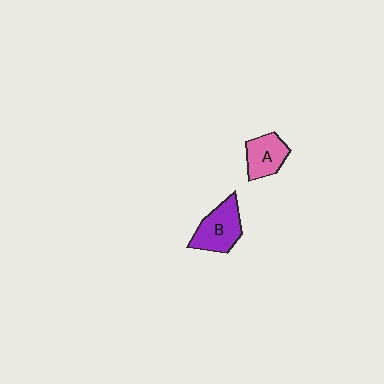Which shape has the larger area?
Shape B (purple).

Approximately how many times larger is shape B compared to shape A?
Approximately 1.3 times.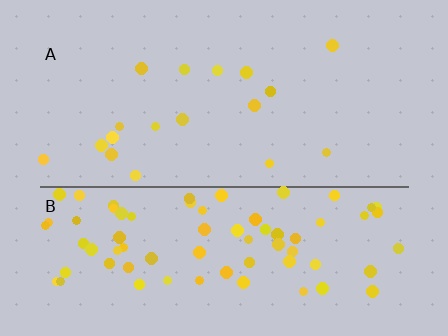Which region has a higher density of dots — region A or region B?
B (the bottom).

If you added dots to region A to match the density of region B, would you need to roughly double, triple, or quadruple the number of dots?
Approximately quadruple.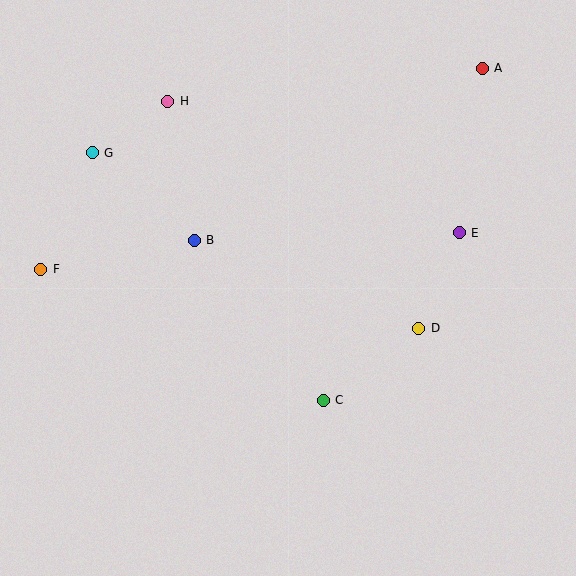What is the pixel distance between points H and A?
The distance between H and A is 316 pixels.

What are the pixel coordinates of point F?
Point F is at (41, 269).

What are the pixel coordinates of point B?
Point B is at (194, 240).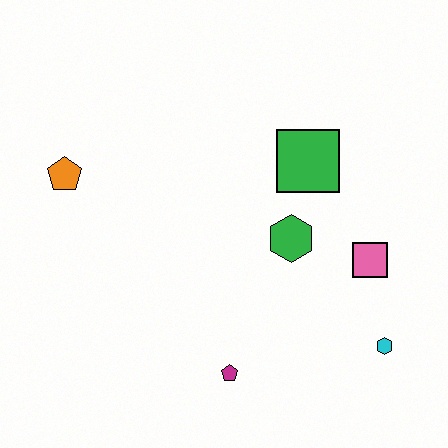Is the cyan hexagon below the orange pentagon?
Yes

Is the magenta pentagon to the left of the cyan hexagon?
Yes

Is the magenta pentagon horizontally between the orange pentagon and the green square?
Yes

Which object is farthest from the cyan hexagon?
The orange pentagon is farthest from the cyan hexagon.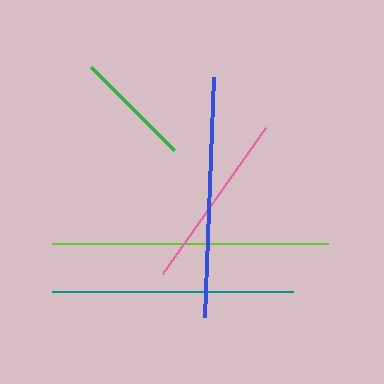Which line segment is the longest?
The lime line is the longest at approximately 276 pixels.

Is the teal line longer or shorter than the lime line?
The lime line is longer than the teal line.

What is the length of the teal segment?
The teal segment is approximately 241 pixels long.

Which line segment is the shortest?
The green line is the shortest at approximately 117 pixels.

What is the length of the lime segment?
The lime segment is approximately 276 pixels long.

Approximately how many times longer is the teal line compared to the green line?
The teal line is approximately 2.1 times the length of the green line.